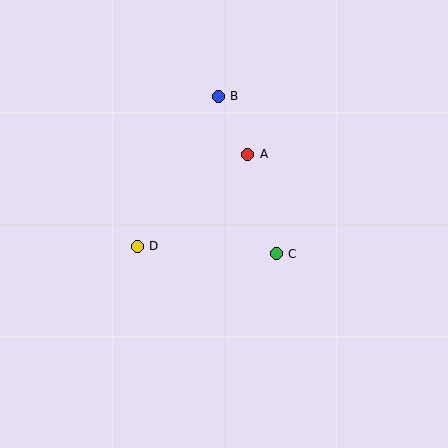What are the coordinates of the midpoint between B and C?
The midpoint between B and C is at (247, 175).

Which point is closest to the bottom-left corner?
Point D is closest to the bottom-left corner.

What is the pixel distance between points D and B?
The distance between D and B is 171 pixels.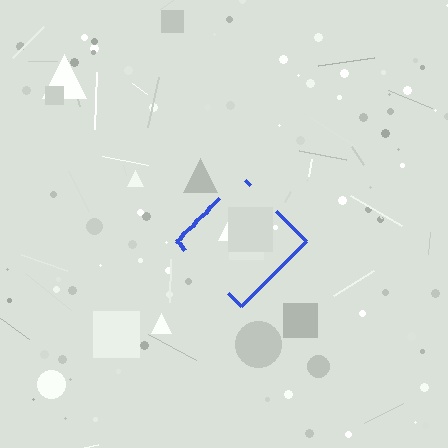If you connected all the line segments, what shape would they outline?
They would outline a diamond.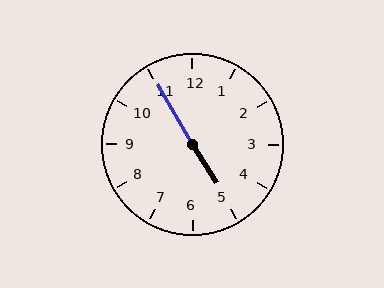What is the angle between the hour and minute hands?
Approximately 178 degrees.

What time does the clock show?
4:55.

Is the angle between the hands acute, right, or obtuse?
It is obtuse.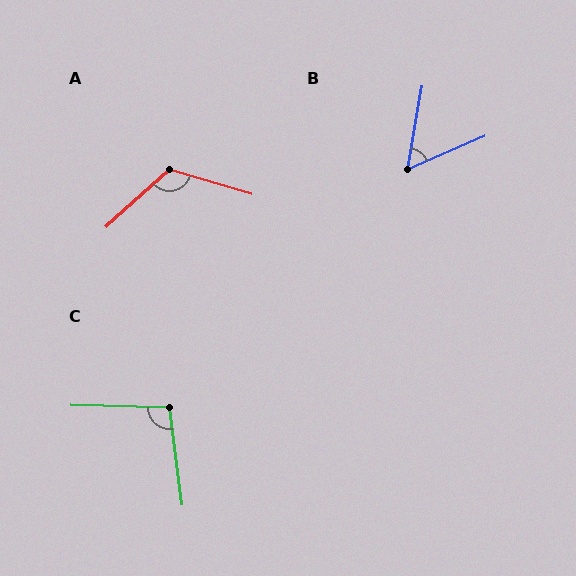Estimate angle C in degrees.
Approximately 99 degrees.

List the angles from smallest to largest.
B (56°), C (99°), A (121°).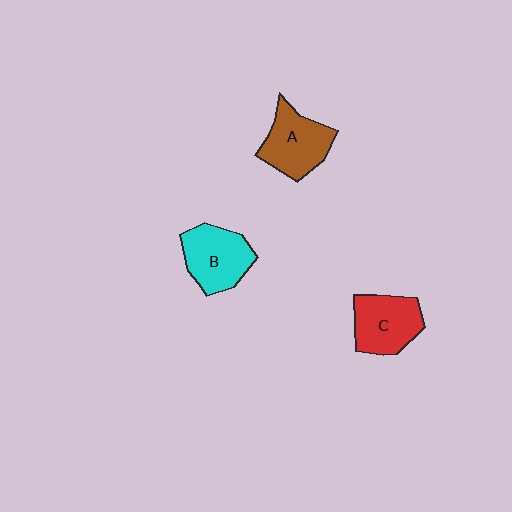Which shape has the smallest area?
Shape C (red).